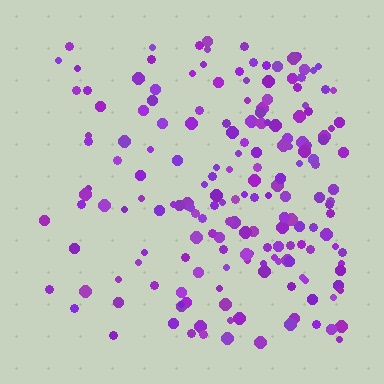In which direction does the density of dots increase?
From left to right, with the right side densest.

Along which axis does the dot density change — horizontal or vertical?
Horizontal.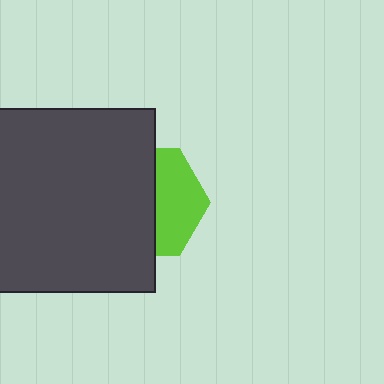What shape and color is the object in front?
The object in front is a dark gray square.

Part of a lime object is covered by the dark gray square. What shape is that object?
It is a hexagon.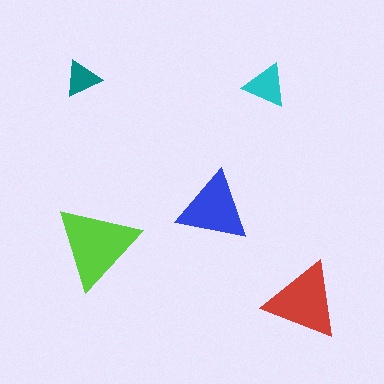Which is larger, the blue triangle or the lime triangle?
The lime one.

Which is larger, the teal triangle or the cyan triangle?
The cyan one.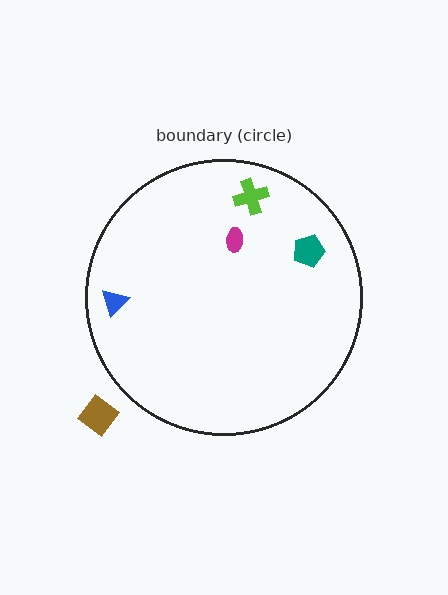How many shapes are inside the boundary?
4 inside, 1 outside.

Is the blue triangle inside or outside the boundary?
Inside.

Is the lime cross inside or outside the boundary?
Inside.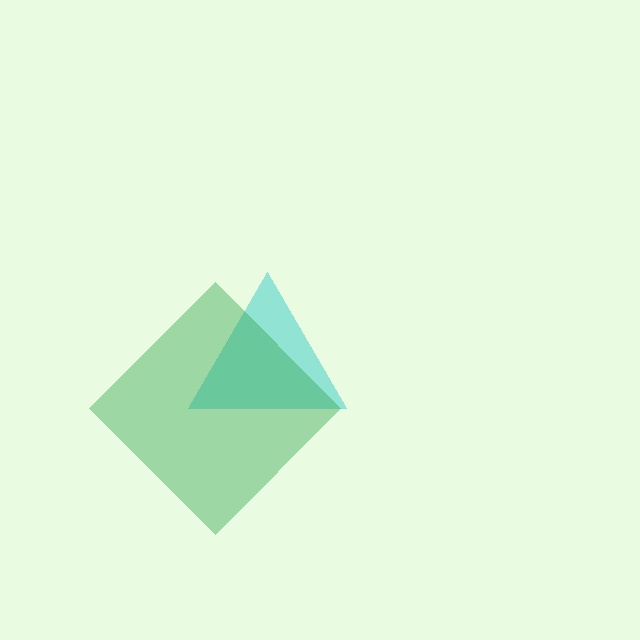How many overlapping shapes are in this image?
There are 2 overlapping shapes in the image.